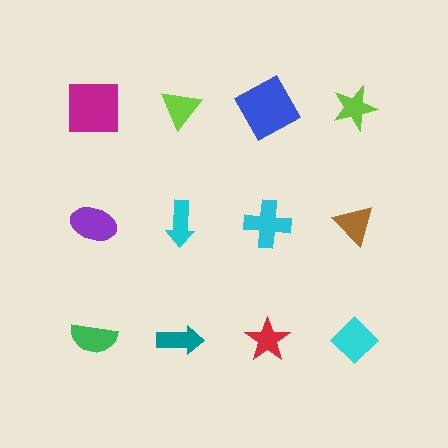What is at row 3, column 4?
A cyan diamond.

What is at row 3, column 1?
A green semicircle.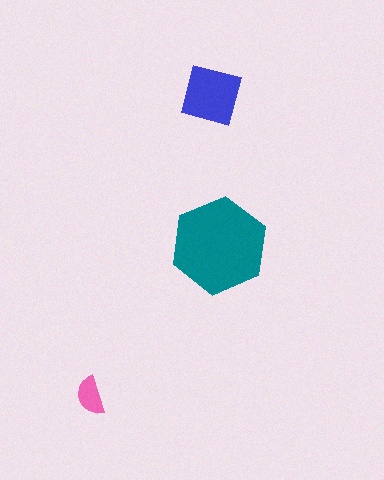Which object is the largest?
The teal hexagon.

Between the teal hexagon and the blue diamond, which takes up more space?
The teal hexagon.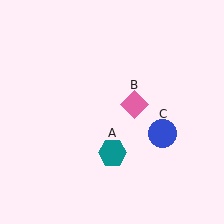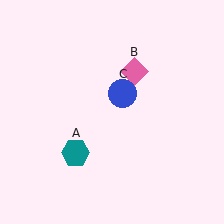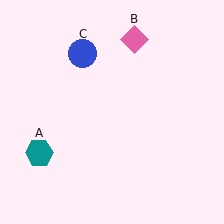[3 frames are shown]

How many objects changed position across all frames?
3 objects changed position: teal hexagon (object A), pink diamond (object B), blue circle (object C).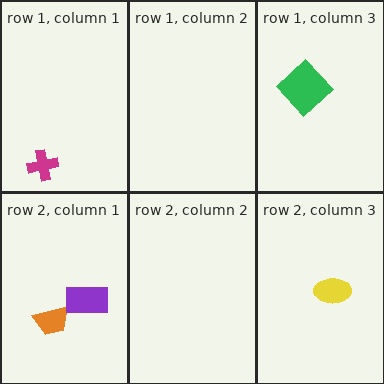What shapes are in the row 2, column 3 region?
The yellow ellipse.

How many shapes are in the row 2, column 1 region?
2.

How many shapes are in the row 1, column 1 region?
1.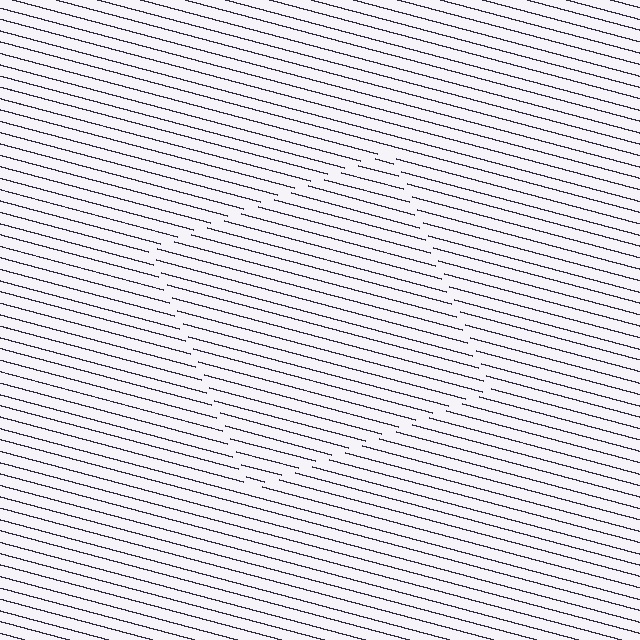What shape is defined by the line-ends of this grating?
An illusory square. The interior of the shape contains the same grating, shifted by half a period — the contour is defined by the phase discontinuity where line-ends from the inner and outer gratings abut.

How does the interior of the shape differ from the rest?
The interior of the shape contains the same grating, shifted by half a period — the contour is defined by the phase discontinuity where line-ends from the inner and outer gratings abut.